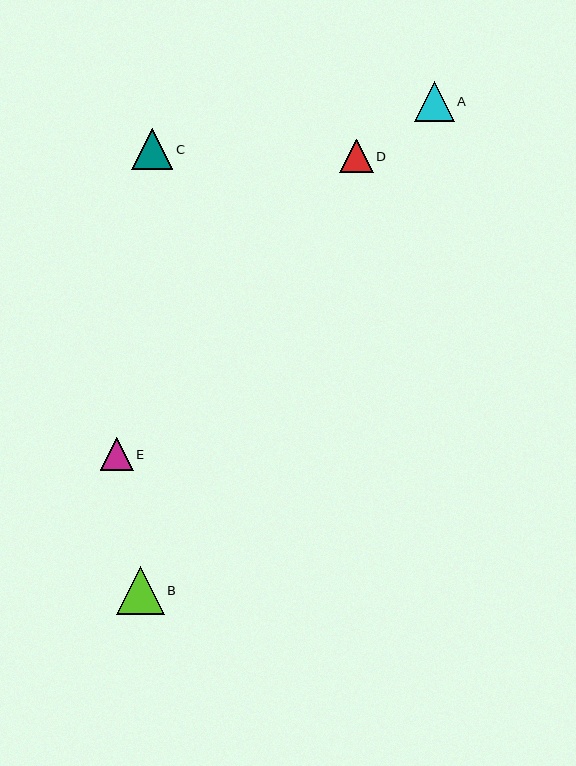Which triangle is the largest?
Triangle B is the largest with a size of approximately 48 pixels.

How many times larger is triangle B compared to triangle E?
Triangle B is approximately 1.5 times the size of triangle E.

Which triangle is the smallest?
Triangle E is the smallest with a size of approximately 33 pixels.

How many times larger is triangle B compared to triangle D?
Triangle B is approximately 1.4 times the size of triangle D.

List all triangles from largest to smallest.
From largest to smallest: B, C, A, D, E.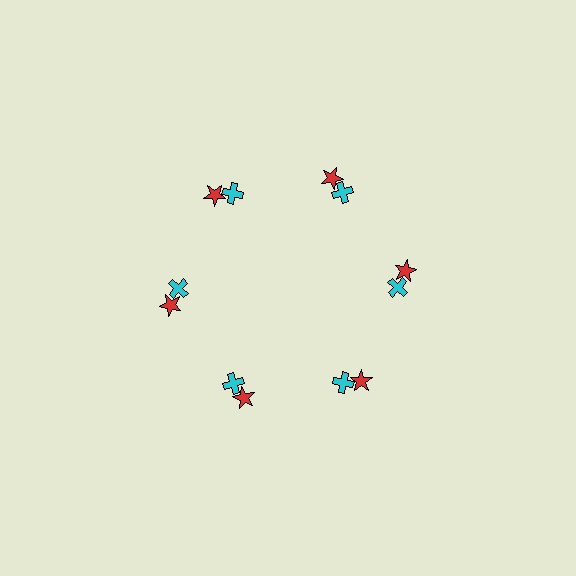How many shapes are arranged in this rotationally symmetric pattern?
There are 12 shapes, arranged in 6 groups of 2.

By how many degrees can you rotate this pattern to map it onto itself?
The pattern maps onto itself every 60 degrees of rotation.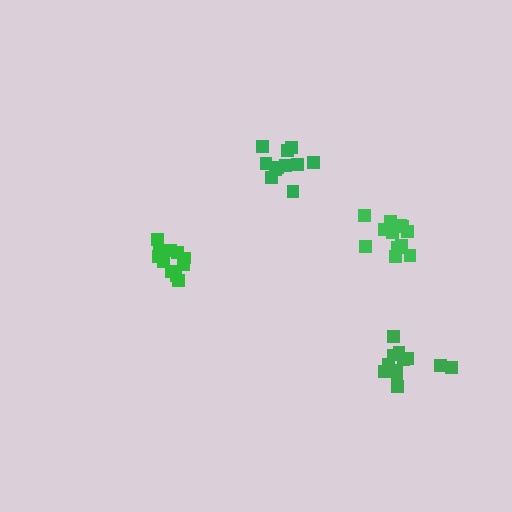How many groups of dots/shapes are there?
There are 4 groups.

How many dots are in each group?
Group 1: 11 dots, Group 2: 12 dots, Group 3: 12 dots, Group 4: 12 dots (47 total).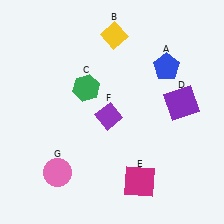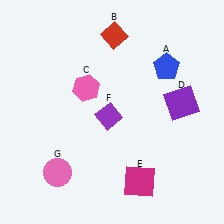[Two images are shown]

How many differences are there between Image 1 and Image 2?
There are 2 differences between the two images.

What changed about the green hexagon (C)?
In Image 1, C is green. In Image 2, it changed to pink.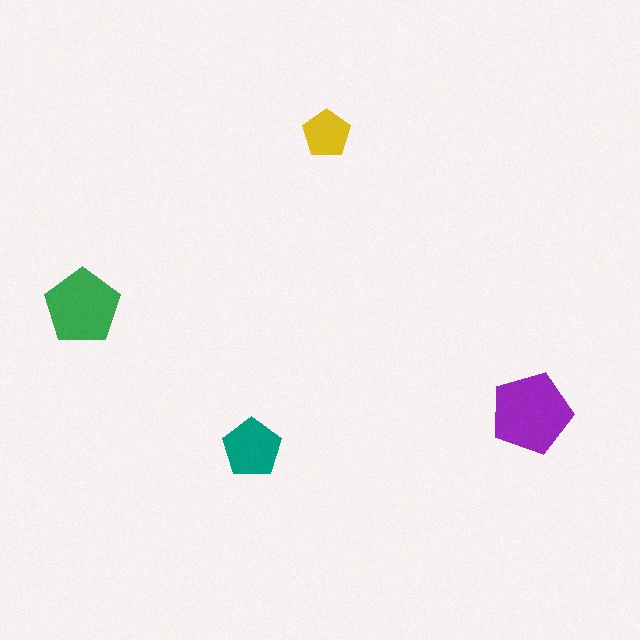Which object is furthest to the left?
The green pentagon is leftmost.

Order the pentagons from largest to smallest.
the purple one, the green one, the teal one, the yellow one.